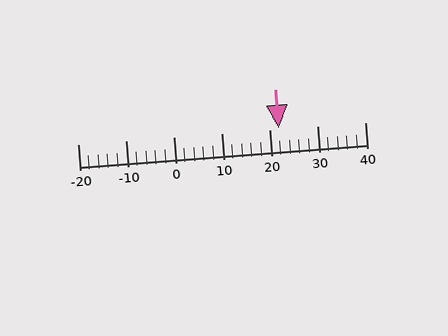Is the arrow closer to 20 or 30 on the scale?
The arrow is closer to 20.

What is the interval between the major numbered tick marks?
The major tick marks are spaced 10 units apart.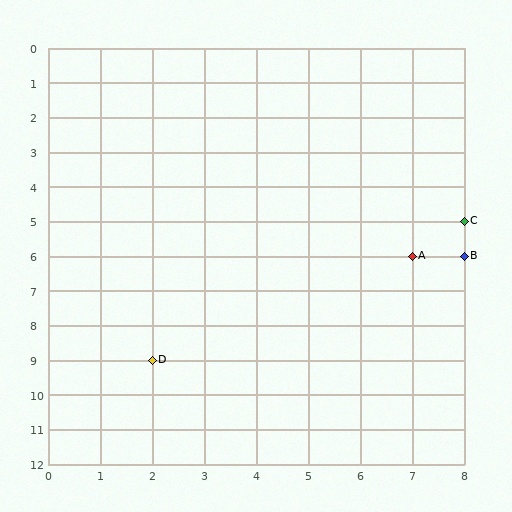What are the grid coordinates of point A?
Point A is at grid coordinates (7, 6).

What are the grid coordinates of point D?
Point D is at grid coordinates (2, 9).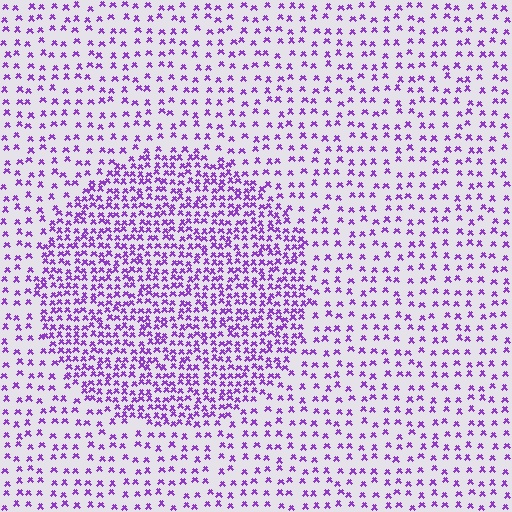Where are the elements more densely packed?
The elements are more densely packed inside the circle boundary.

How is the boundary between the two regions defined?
The boundary is defined by a change in element density (approximately 2.2x ratio). All elements are the same color, size, and shape.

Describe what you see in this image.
The image contains small purple elements arranged at two different densities. A circle-shaped region is visible where the elements are more densely packed than the surrounding area.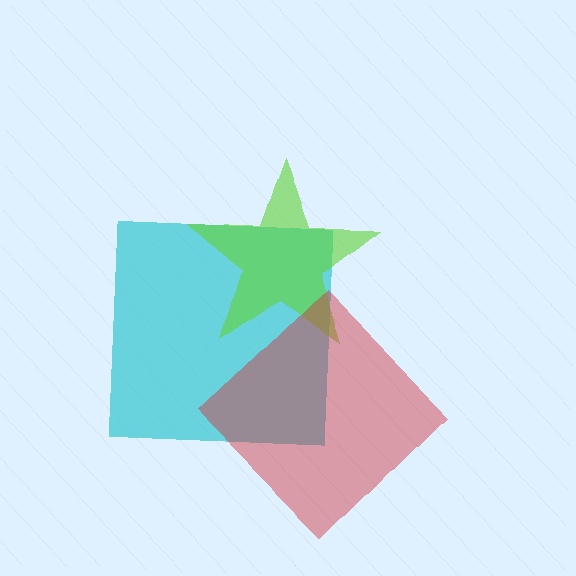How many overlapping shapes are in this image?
There are 3 overlapping shapes in the image.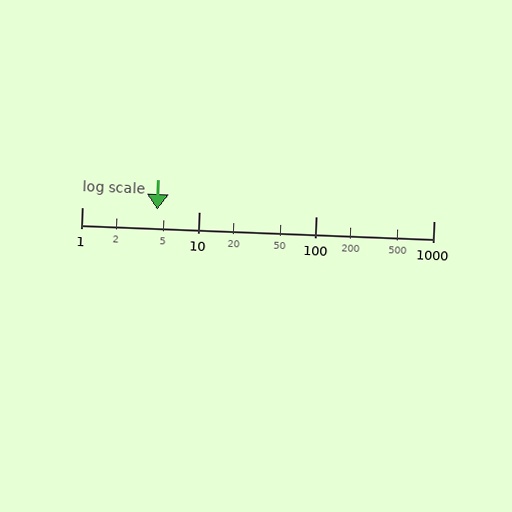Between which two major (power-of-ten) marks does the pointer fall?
The pointer is between 1 and 10.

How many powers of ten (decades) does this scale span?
The scale spans 3 decades, from 1 to 1000.